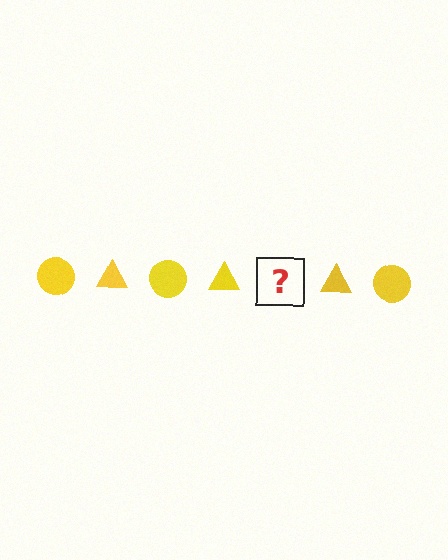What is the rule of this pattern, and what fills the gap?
The rule is that the pattern cycles through circle, triangle shapes in yellow. The gap should be filled with a yellow circle.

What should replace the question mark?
The question mark should be replaced with a yellow circle.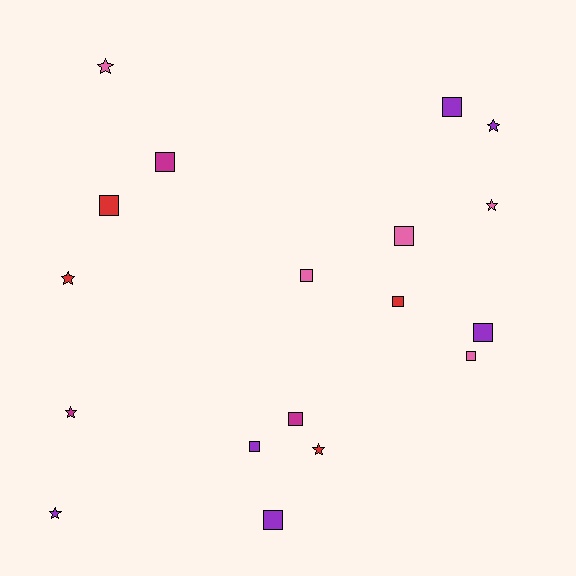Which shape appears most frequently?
Square, with 11 objects.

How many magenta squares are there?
There are 2 magenta squares.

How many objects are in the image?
There are 18 objects.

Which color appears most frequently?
Purple, with 6 objects.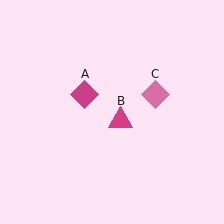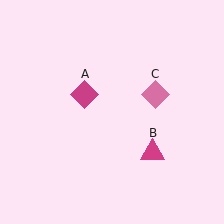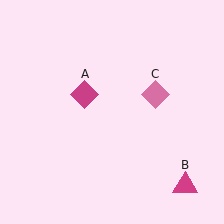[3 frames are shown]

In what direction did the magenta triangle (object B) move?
The magenta triangle (object B) moved down and to the right.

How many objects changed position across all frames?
1 object changed position: magenta triangle (object B).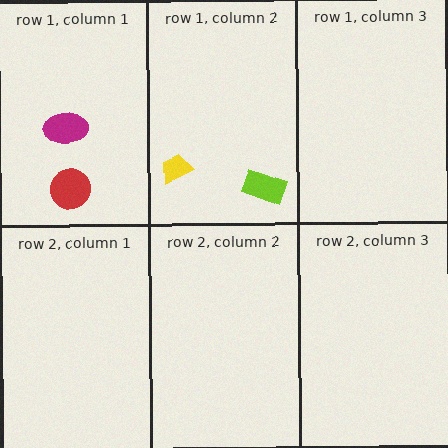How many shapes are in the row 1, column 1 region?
2.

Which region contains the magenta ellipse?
The row 1, column 1 region.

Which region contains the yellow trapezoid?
The row 1, column 2 region.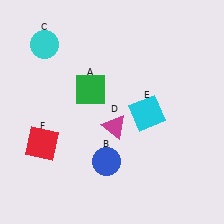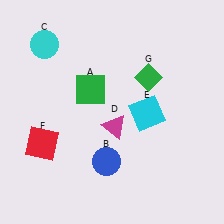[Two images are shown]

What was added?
A green diamond (G) was added in Image 2.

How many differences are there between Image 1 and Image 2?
There is 1 difference between the two images.